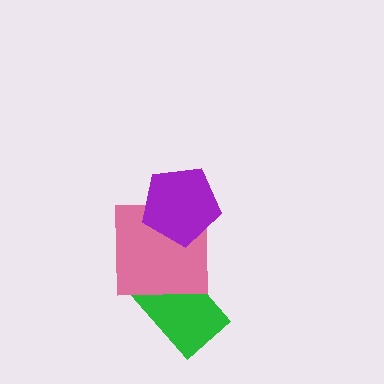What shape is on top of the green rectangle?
The pink square is on top of the green rectangle.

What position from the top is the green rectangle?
The green rectangle is 3rd from the top.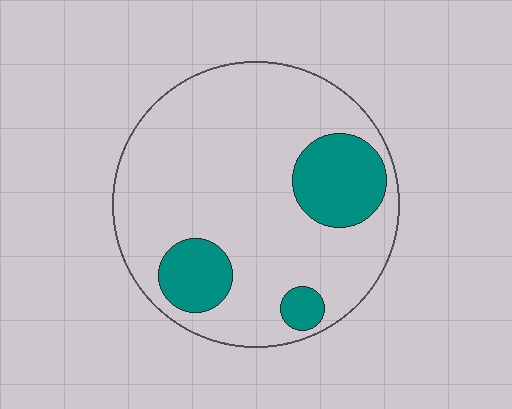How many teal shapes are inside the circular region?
3.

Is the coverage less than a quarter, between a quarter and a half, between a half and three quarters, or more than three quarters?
Less than a quarter.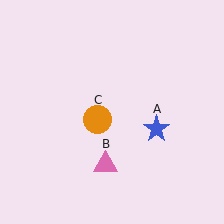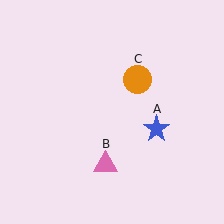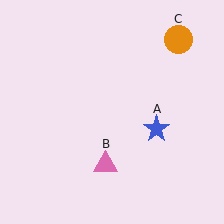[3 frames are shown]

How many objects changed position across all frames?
1 object changed position: orange circle (object C).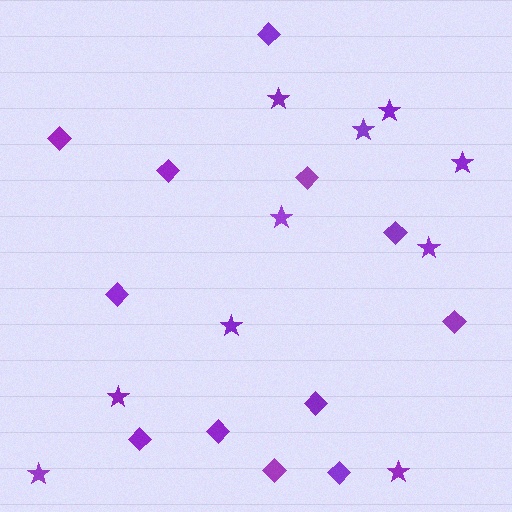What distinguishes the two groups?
There are 2 groups: one group of stars (10) and one group of diamonds (12).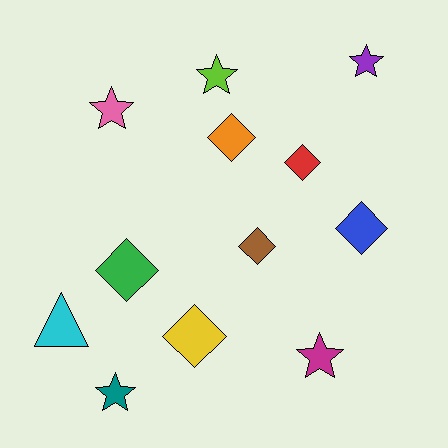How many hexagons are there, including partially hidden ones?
There are no hexagons.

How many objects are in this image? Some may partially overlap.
There are 12 objects.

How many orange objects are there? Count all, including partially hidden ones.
There is 1 orange object.